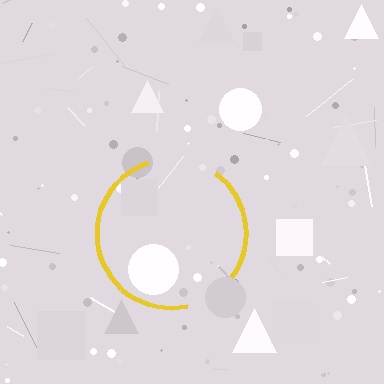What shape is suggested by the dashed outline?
The dashed outline suggests a circle.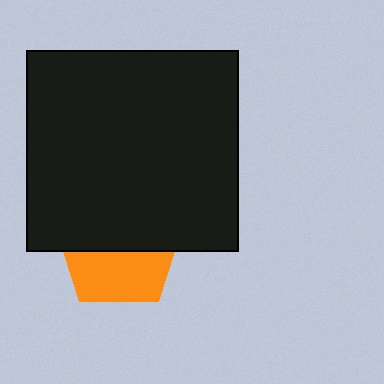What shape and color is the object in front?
The object in front is a black rectangle.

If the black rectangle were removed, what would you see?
You would see the complete orange pentagon.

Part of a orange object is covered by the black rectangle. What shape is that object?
It is a pentagon.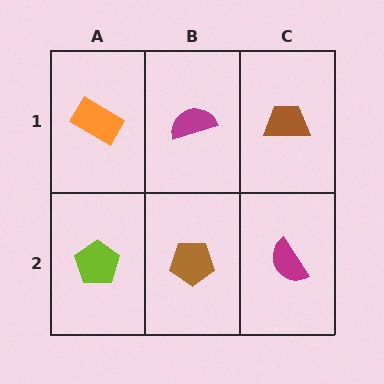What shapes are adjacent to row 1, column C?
A magenta semicircle (row 2, column C), a magenta semicircle (row 1, column B).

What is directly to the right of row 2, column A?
A brown pentagon.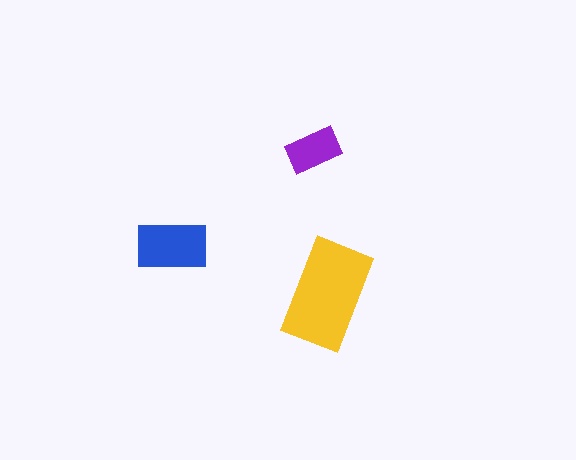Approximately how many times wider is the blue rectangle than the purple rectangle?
About 1.5 times wider.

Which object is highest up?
The purple rectangle is topmost.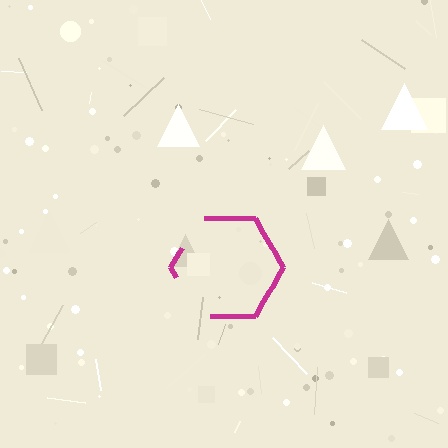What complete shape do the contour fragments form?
The contour fragments form a hexagon.